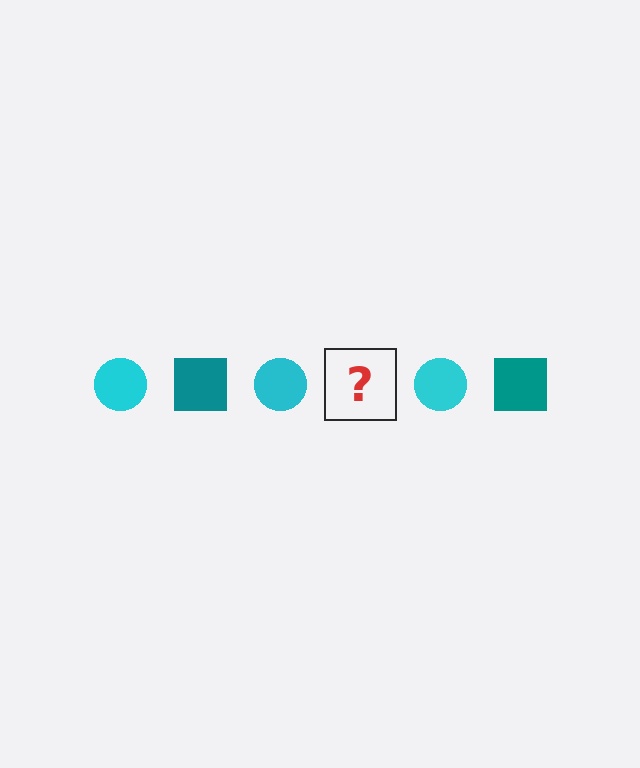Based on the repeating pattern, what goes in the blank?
The blank should be a teal square.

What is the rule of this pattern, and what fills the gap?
The rule is that the pattern alternates between cyan circle and teal square. The gap should be filled with a teal square.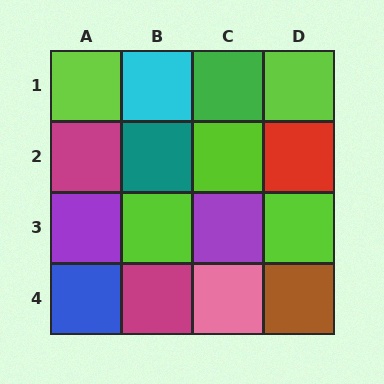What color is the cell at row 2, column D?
Red.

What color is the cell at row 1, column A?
Lime.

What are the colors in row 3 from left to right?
Purple, lime, purple, lime.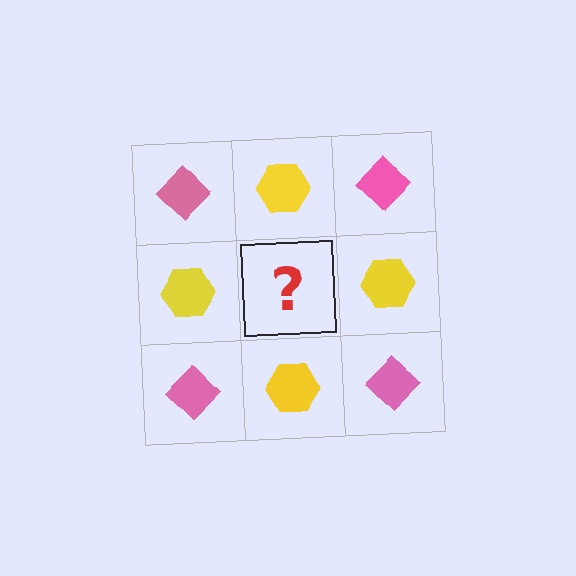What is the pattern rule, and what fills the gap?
The rule is that it alternates pink diamond and yellow hexagon in a checkerboard pattern. The gap should be filled with a pink diamond.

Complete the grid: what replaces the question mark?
The question mark should be replaced with a pink diamond.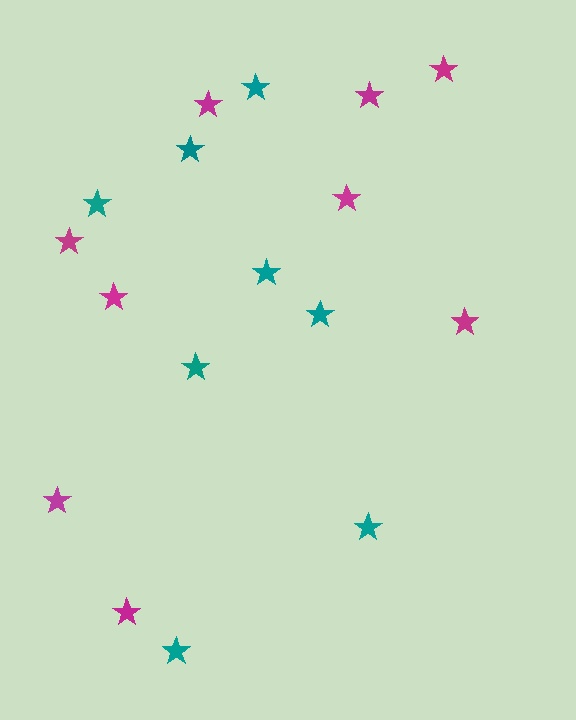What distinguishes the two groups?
There are 2 groups: one group of teal stars (8) and one group of magenta stars (9).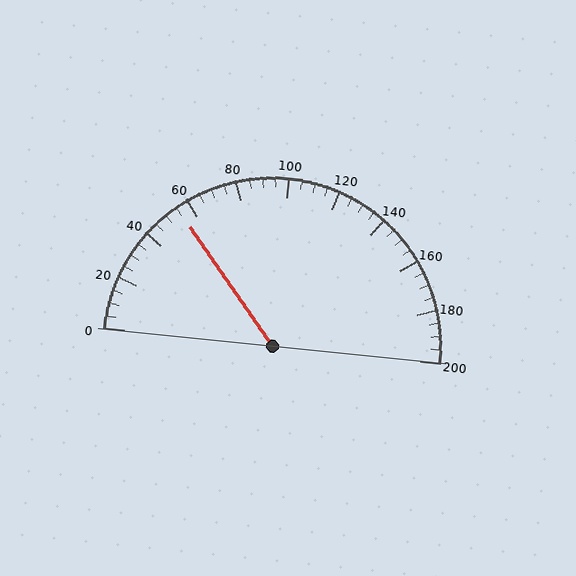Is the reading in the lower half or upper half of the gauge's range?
The reading is in the lower half of the range (0 to 200).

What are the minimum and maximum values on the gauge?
The gauge ranges from 0 to 200.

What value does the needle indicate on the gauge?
The needle indicates approximately 55.